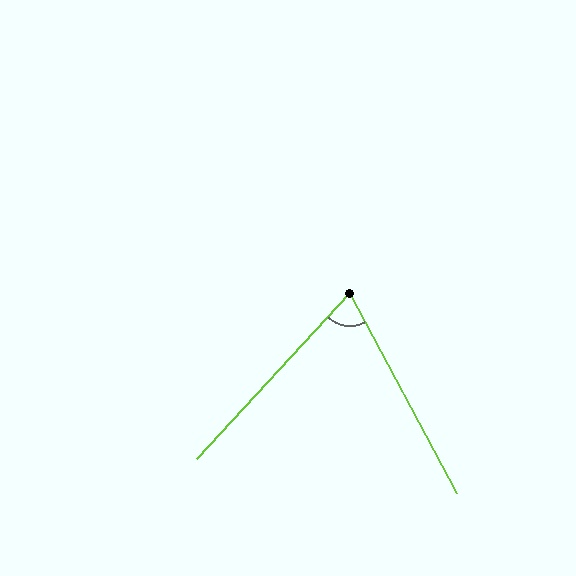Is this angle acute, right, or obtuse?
It is acute.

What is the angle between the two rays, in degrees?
Approximately 71 degrees.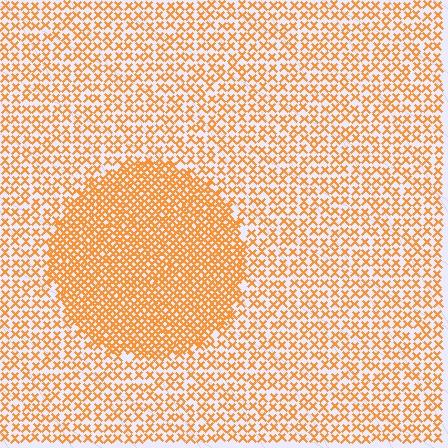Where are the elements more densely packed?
The elements are more densely packed inside the circle boundary.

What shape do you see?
I see a circle.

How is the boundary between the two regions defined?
The boundary is defined by a change in element density (approximately 2.1x ratio). All elements are the same color, size, and shape.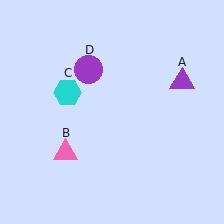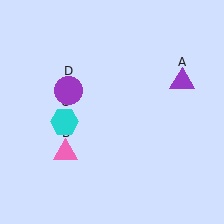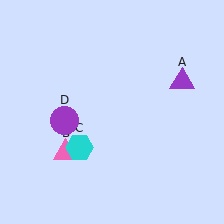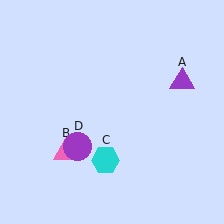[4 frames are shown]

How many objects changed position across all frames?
2 objects changed position: cyan hexagon (object C), purple circle (object D).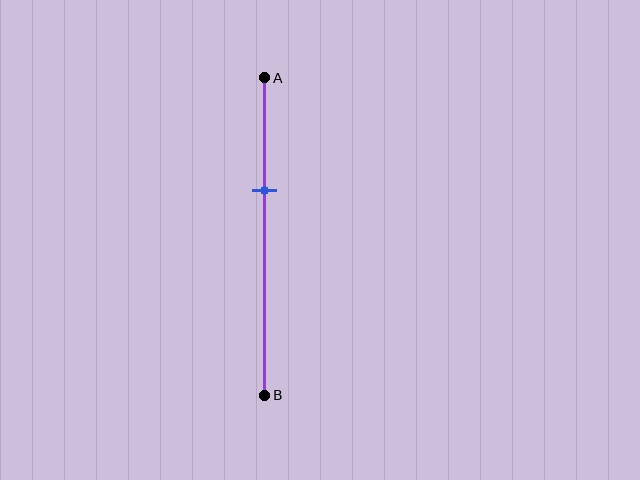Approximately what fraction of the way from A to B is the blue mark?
The blue mark is approximately 35% of the way from A to B.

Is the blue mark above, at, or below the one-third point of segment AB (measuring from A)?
The blue mark is approximately at the one-third point of segment AB.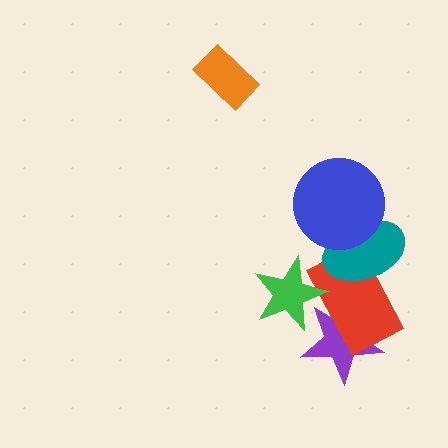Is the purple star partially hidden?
Yes, it is partially covered by another shape.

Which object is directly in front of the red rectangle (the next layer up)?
The teal ellipse is directly in front of the red rectangle.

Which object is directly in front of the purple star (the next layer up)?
The red rectangle is directly in front of the purple star.